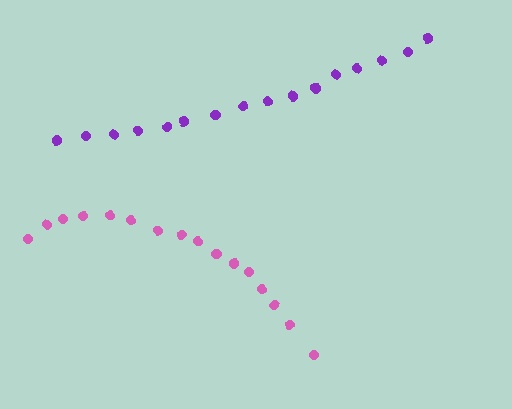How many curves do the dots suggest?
There are 2 distinct paths.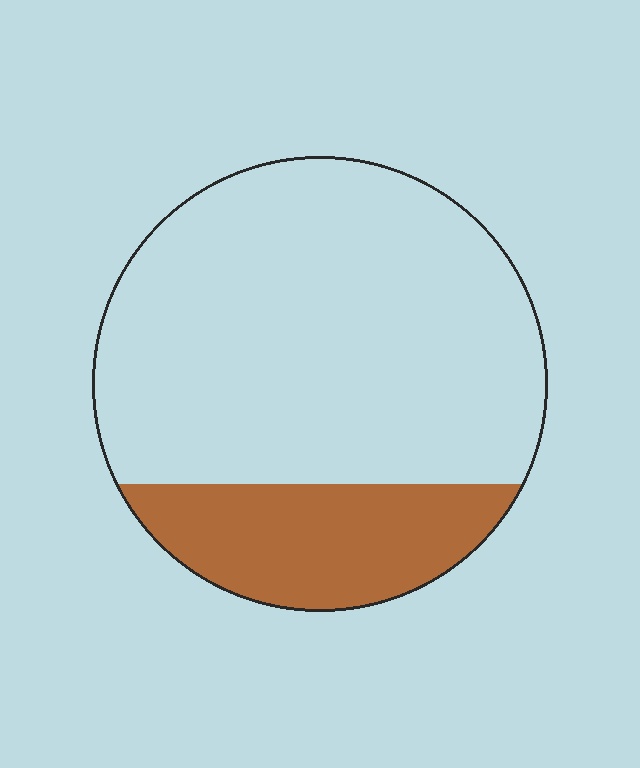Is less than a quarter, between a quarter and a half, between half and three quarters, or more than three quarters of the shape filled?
Less than a quarter.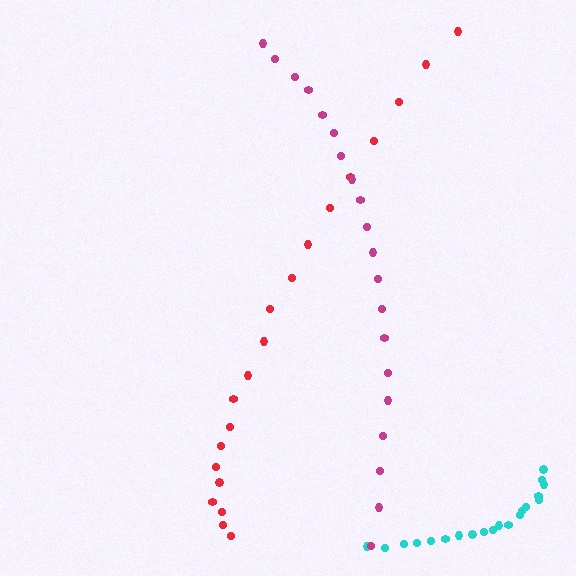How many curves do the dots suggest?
There are 3 distinct paths.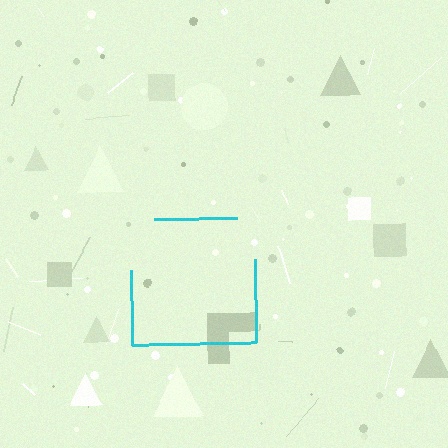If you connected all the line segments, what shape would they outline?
They would outline a square.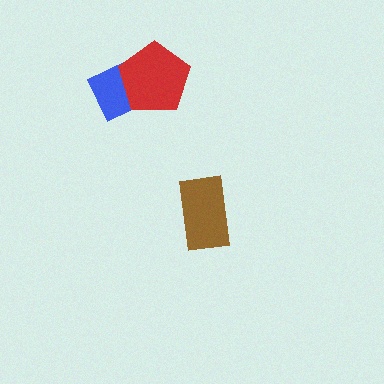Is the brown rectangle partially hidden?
No, no other shape covers it.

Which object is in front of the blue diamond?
The red pentagon is in front of the blue diamond.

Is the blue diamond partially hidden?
Yes, it is partially covered by another shape.